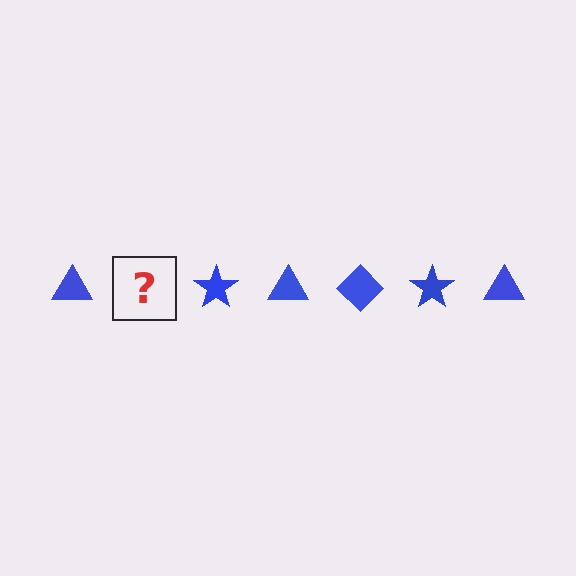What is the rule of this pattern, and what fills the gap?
The rule is that the pattern cycles through triangle, diamond, star shapes in blue. The gap should be filled with a blue diamond.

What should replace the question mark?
The question mark should be replaced with a blue diamond.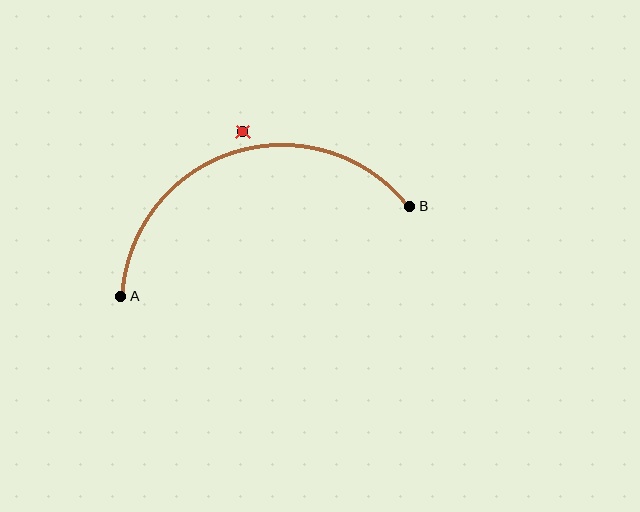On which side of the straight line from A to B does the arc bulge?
The arc bulges above the straight line connecting A and B.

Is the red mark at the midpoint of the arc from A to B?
No — the red mark does not lie on the arc at all. It sits slightly outside the curve.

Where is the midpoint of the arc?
The arc midpoint is the point on the curve farthest from the straight line joining A and B. It sits above that line.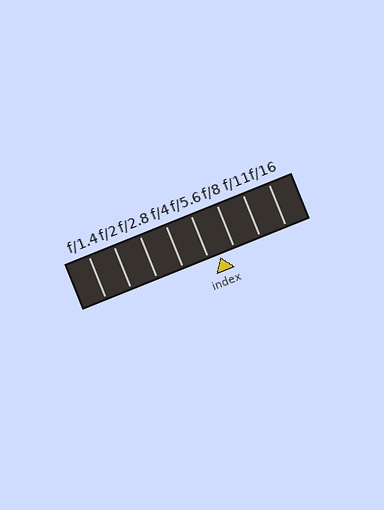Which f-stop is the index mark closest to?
The index mark is closest to f/5.6.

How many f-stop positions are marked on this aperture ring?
There are 8 f-stop positions marked.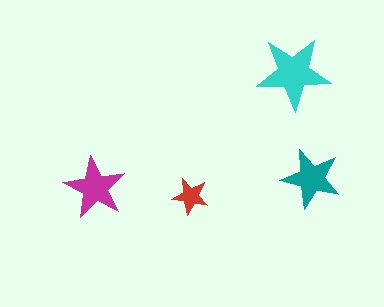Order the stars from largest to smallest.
the cyan one, the magenta one, the teal one, the red one.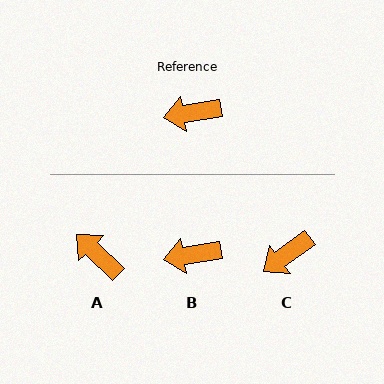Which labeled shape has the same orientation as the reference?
B.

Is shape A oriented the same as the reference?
No, it is off by about 53 degrees.